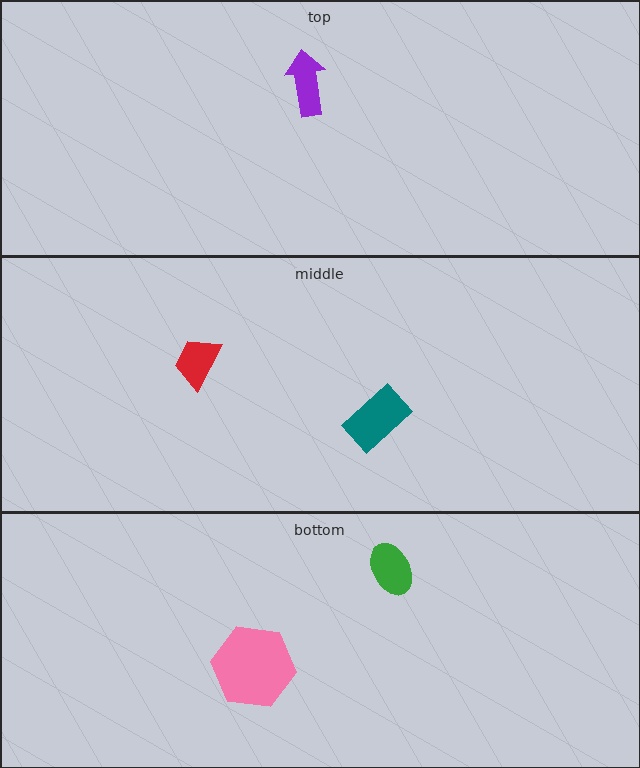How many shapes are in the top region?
1.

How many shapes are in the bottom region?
2.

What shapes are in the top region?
The purple arrow.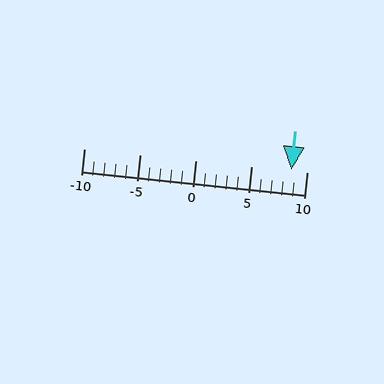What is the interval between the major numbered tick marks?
The major tick marks are spaced 5 units apart.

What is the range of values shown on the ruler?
The ruler shows values from -10 to 10.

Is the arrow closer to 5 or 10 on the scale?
The arrow is closer to 10.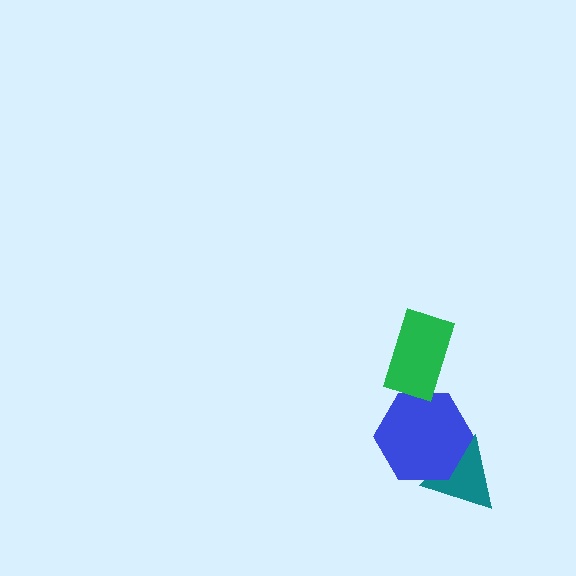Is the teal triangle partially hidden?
Yes, it is partially covered by another shape.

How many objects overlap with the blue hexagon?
1 object overlaps with the blue hexagon.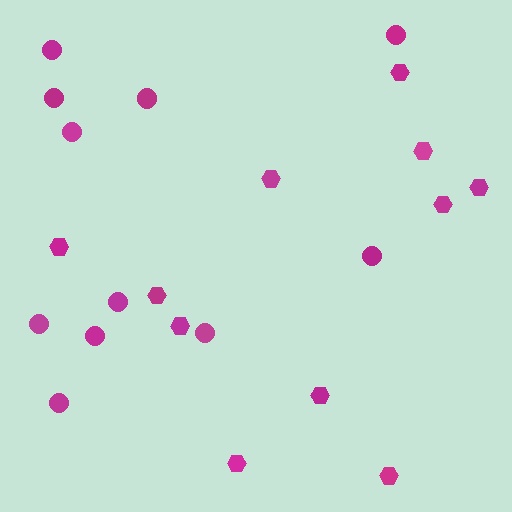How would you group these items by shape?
There are 2 groups: one group of circles (11) and one group of hexagons (11).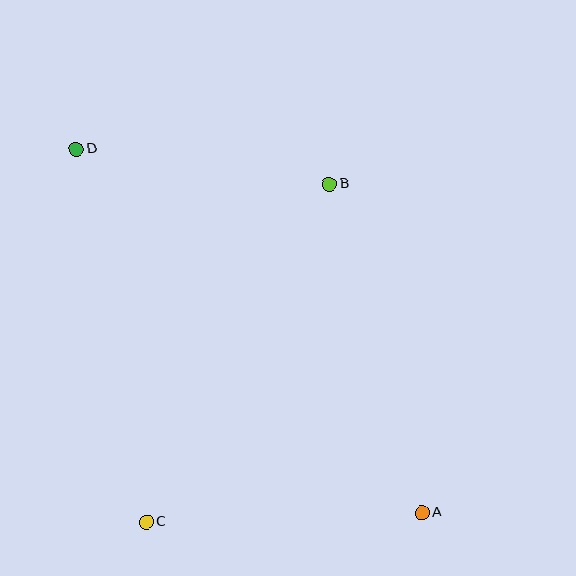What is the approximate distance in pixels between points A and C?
The distance between A and C is approximately 276 pixels.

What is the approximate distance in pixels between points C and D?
The distance between C and D is approximately 379 pixels.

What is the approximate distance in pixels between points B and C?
The distance between B and C is approximately 384 pixels.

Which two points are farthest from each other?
Points A and D are farthest from each other.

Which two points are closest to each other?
Points B and D are closest to each other.